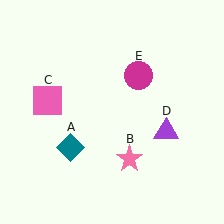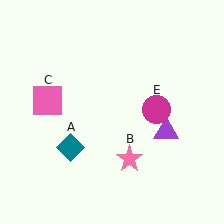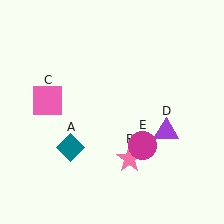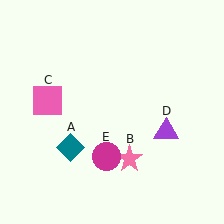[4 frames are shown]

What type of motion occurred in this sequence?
The magenta circle (object E) rotated clockwise around the center of the scene.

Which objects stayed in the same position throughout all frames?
Teal diamond (object A) and pink star (object B) and pink square (object C) and purple triangle (object D) remained stationary.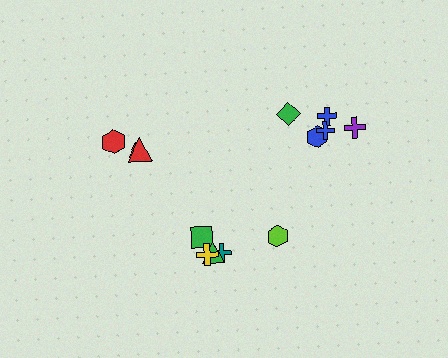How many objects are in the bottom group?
There are 5 objects.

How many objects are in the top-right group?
There are 5 objects.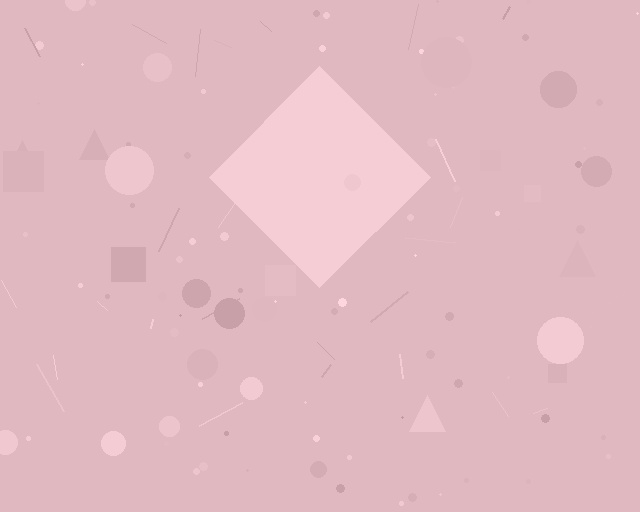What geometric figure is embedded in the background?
A diamond is embedded in the background.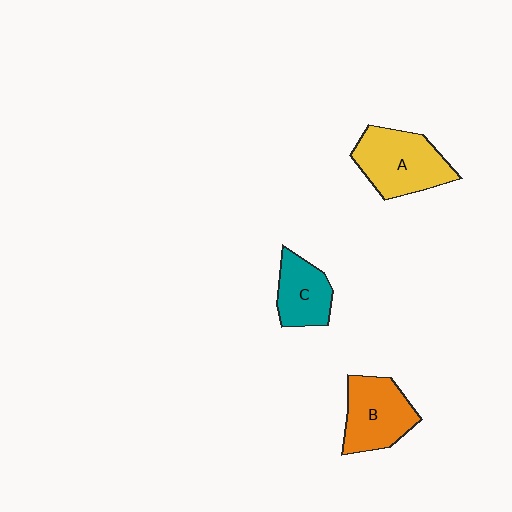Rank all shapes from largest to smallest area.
From largest to smallest: A (yellow), B (orange), C (teal).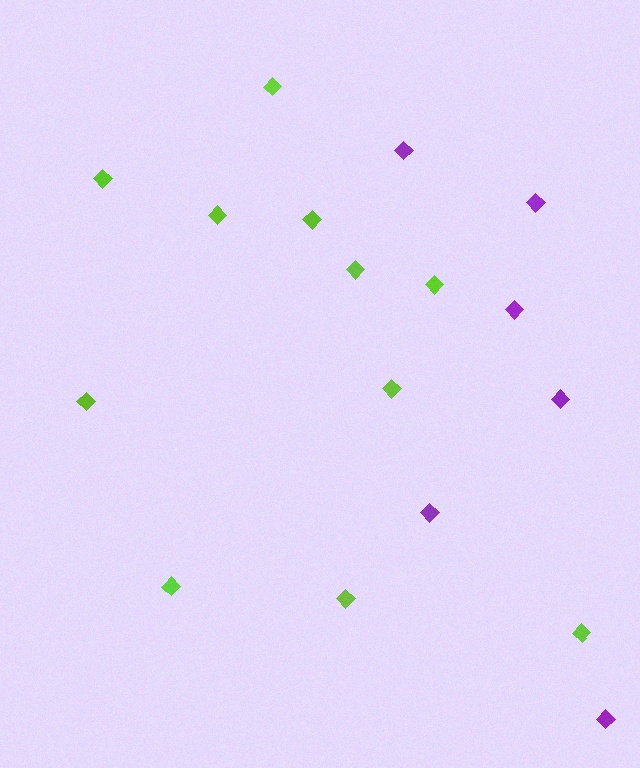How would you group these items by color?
There are 2 groups: one group of lime diamonds (11) and one group of purple diamonds (6).